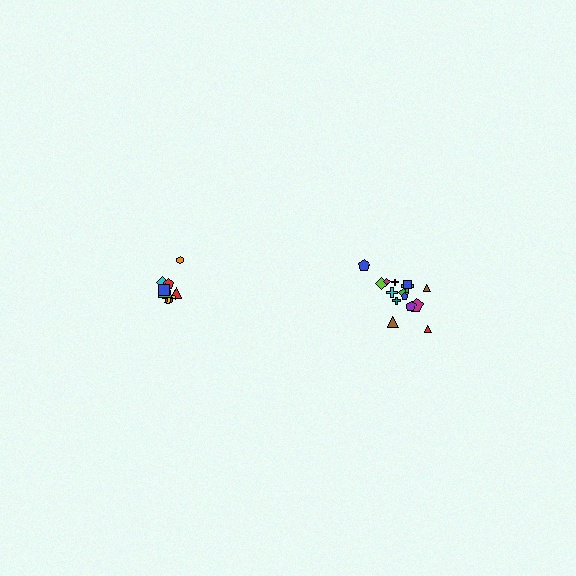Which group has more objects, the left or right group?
The right group.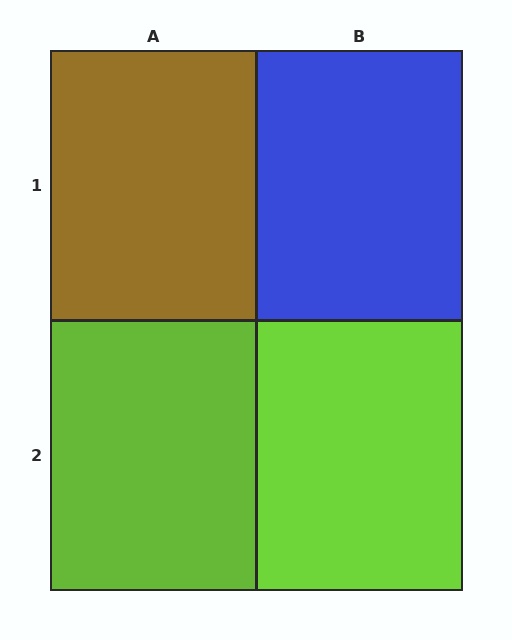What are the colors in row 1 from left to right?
Brown, blue.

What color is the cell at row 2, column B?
Lime.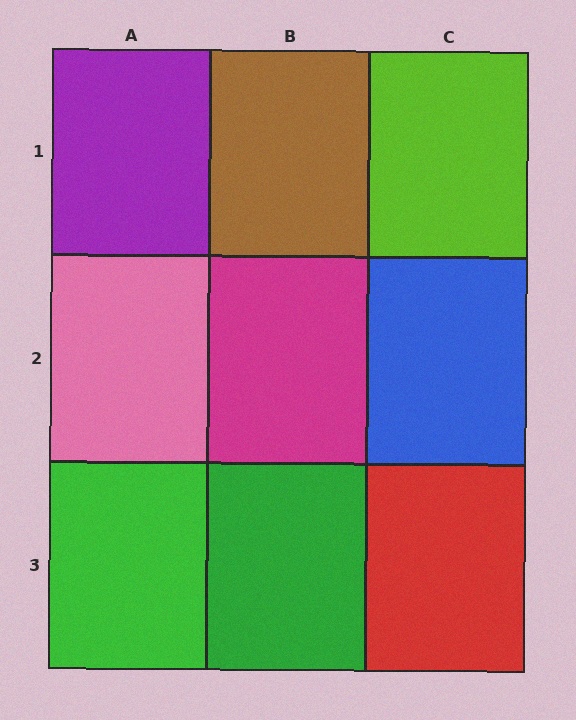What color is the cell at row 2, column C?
Blue.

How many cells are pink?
1 cell is pink.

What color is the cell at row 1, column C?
Lime.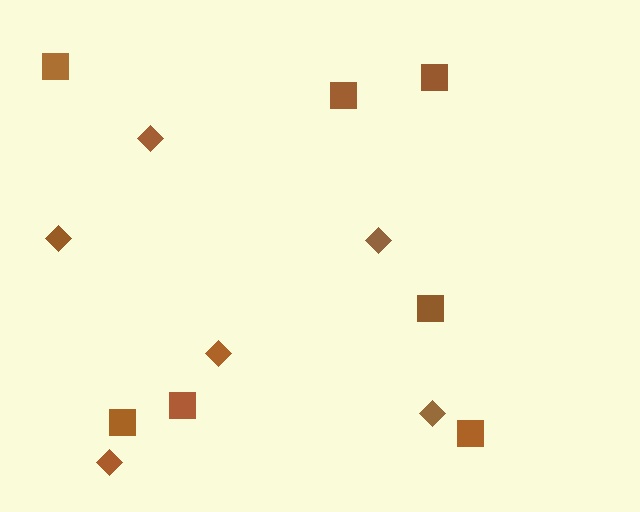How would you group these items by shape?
There are 2 groups: one group of squares (7) and one group of diamonds (6).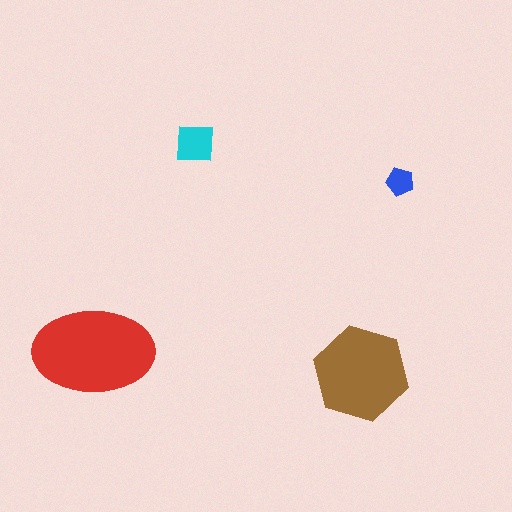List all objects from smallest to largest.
The blue pentagon, the cyan square, the brown hexagon, the red ellipse.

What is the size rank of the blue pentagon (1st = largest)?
4th.